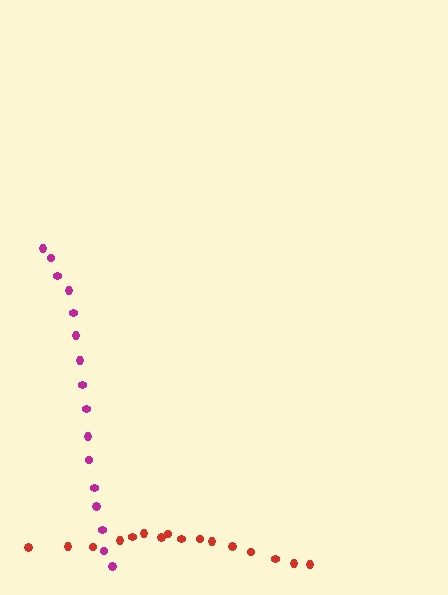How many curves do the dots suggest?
There are 2 distinct paths.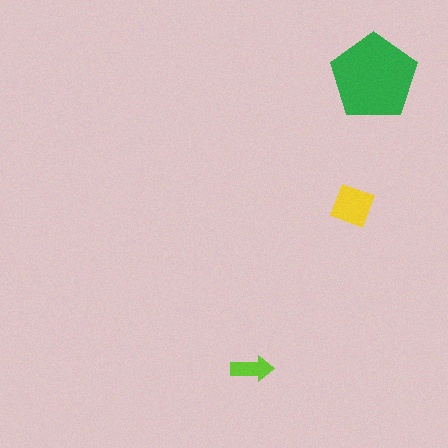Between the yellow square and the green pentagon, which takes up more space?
The green pentagon.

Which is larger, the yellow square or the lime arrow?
The yellow square.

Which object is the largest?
The green pentagon.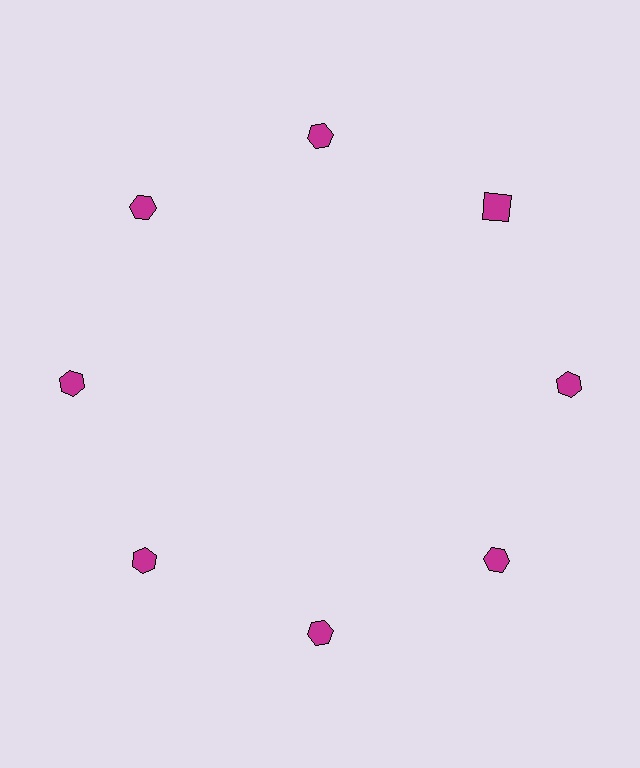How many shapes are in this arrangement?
There are 8 shapes arranged in a ring pattern.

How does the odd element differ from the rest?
It has a different shape: square instead of hexagon.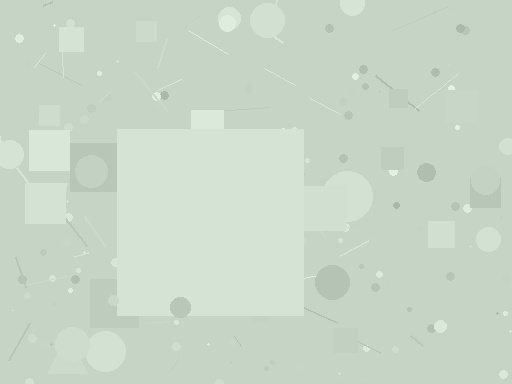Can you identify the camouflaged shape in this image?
The camouflaged shape is a square.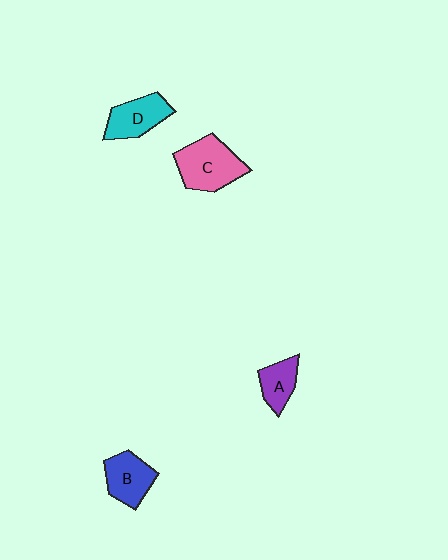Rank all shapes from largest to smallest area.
From largest to smallest: C (pink), D (cyan), B (blue), A (purple).